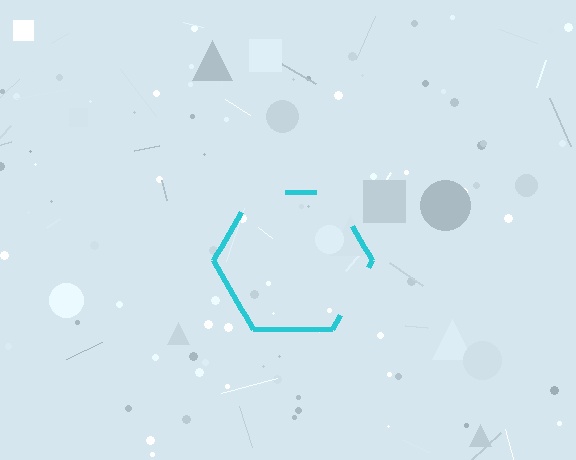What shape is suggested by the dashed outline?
The dashed outline suggests a hexagon.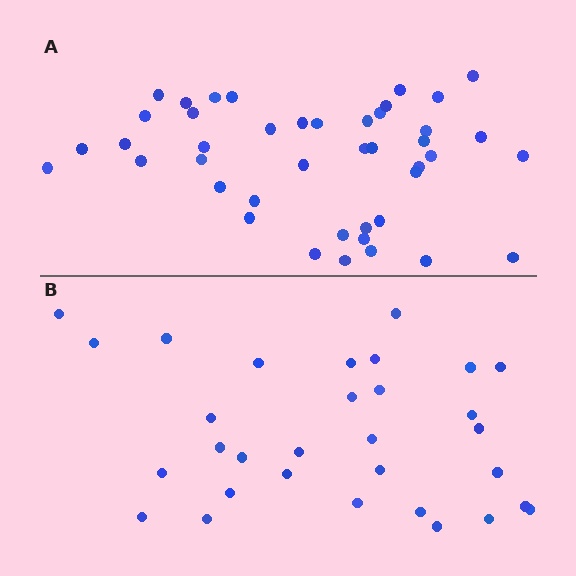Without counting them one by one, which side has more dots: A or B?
Region A (the top region) has more dots.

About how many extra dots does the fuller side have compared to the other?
Region A has roughly 12 or so more dots than region B.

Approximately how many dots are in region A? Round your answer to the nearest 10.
About 40 dots. (The exact count is 43, which rounds to 40.)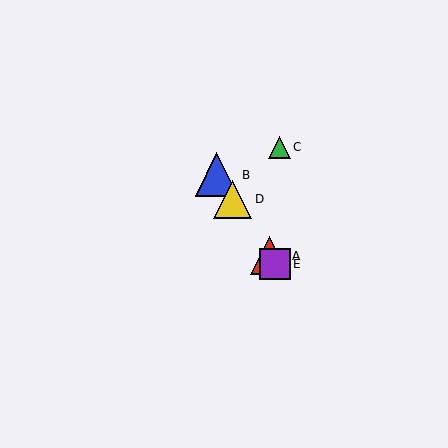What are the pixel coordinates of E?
Object E is at (275, 264).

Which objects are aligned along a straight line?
Objects A, B, D, E are aligned along a straight line.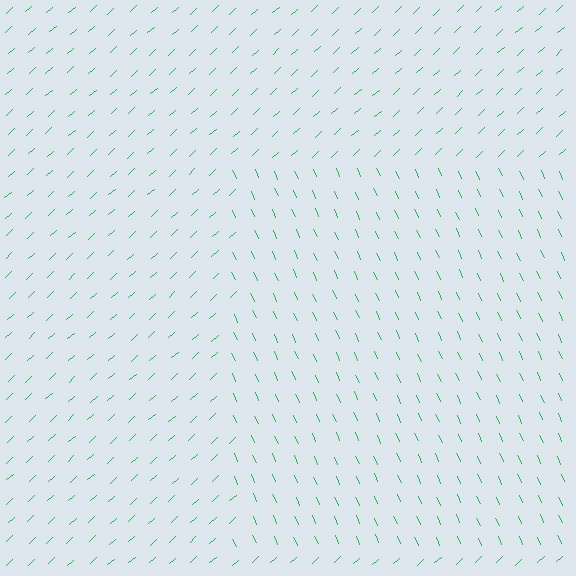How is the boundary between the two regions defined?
The boundary is defined purely by a change in line orientation (approximately 72 degrees difference). All lines are the same color and thickness.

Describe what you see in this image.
The image is filled with small green line segments. A rectangle region in the image has lines oriented differently from the surrounding lines, creating a visible texture boundary.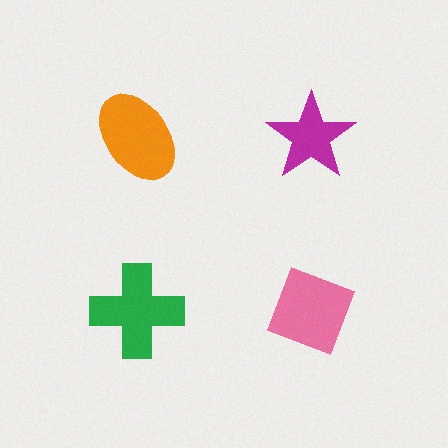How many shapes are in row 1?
2 shapes.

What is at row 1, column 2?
A magenta star.